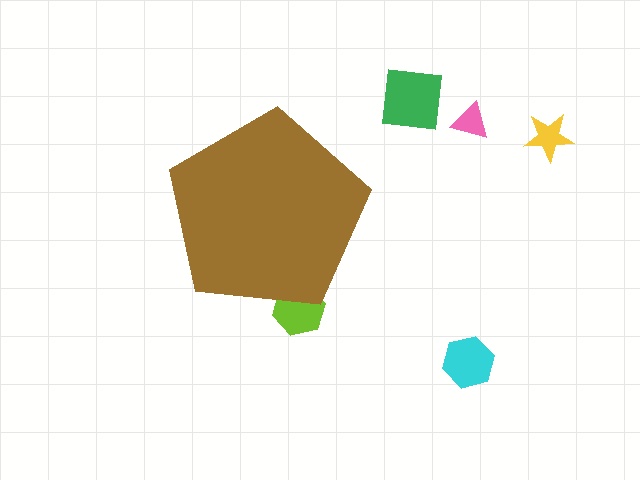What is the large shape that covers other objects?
A brown pentagon.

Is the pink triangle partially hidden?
No, the pink triangle is fully visible.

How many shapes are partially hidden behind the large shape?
1 shape is partially hidden.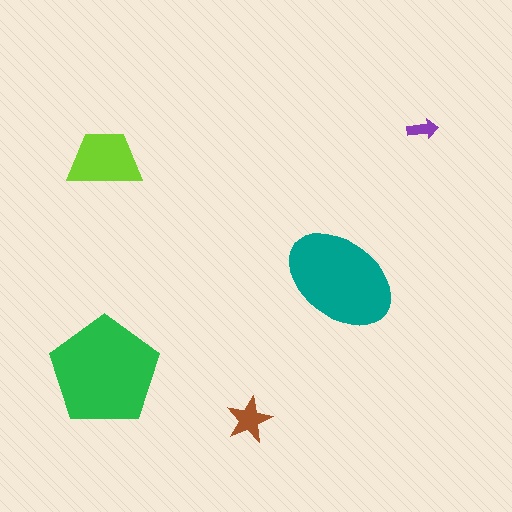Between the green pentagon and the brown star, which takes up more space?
The green pentagon.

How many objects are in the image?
There are 5 objects in the image.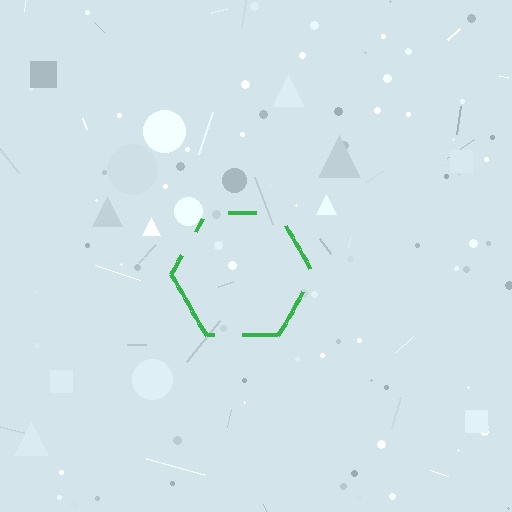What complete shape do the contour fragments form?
The contour fragments form a hexagon.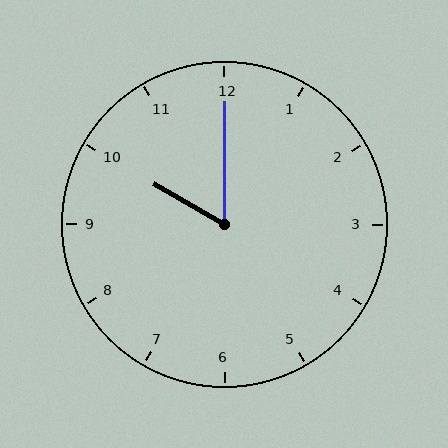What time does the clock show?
10:00.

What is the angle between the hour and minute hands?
Approximately 60 degrees.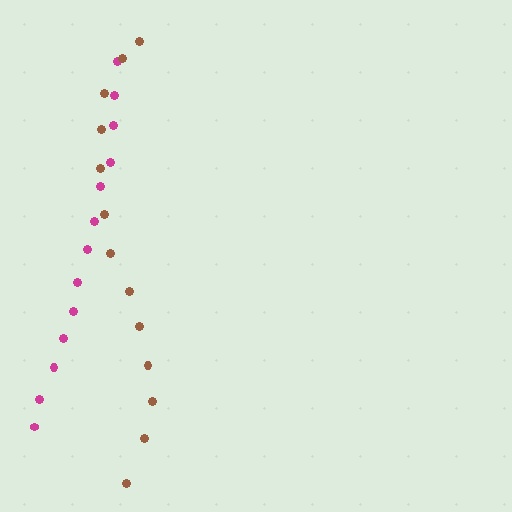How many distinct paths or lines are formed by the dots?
There are 2 distinct paths.